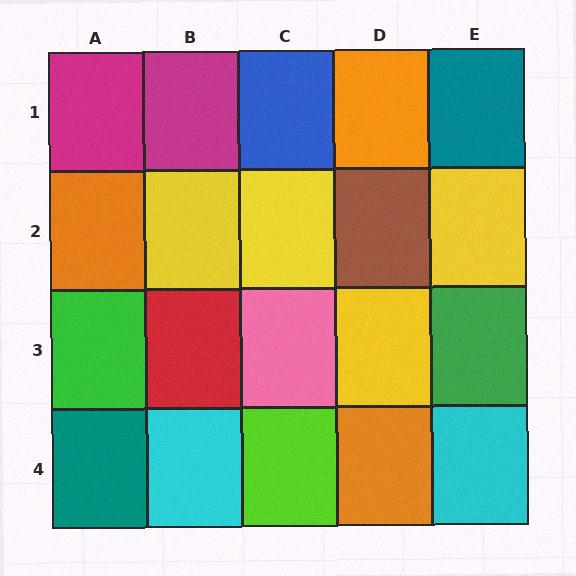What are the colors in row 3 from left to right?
Green, red, pink, yellow, green.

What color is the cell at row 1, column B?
Magenta.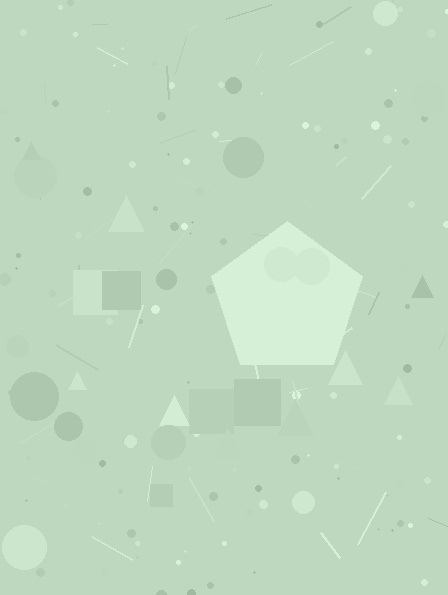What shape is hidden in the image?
A pentagon is hidden in the image.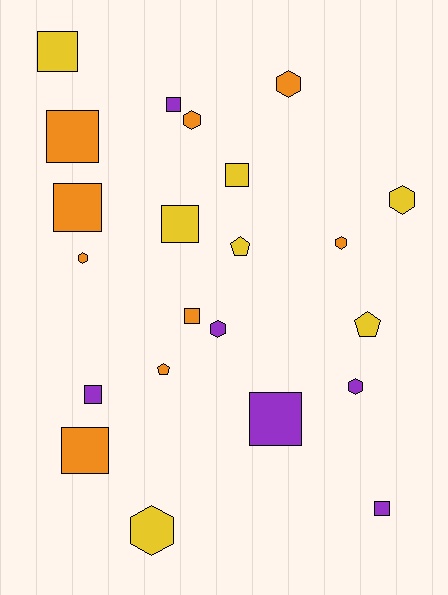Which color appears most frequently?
Orange, with 9 objects.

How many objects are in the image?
There are 22 objects.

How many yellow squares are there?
There are 3 yellow squares.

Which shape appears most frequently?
Square, with 11 objects.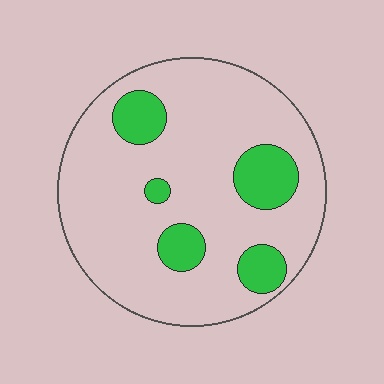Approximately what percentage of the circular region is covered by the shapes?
Approximately 20%.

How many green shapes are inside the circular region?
5.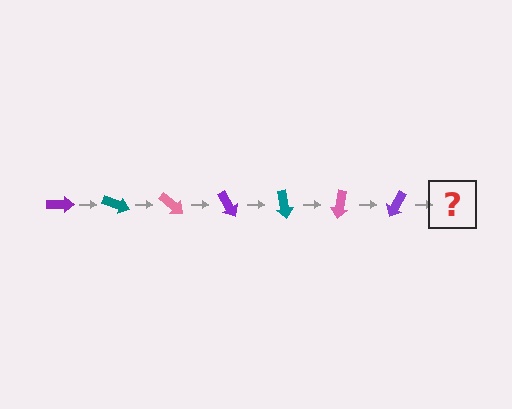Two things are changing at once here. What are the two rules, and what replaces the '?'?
The two rules are that it rotates 20 degrees each step and the color cycles through purple, teal, and pink. The '?' should be a teal arrow, rotated 140 degrees from the start.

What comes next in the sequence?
The next element should be a teal arrow, rotated 140 degrees from the start.